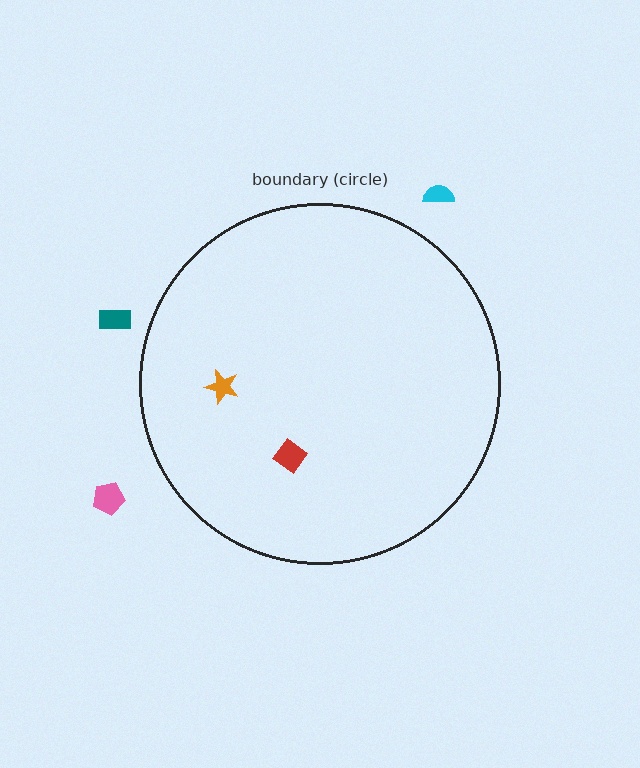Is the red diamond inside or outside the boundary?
Inside.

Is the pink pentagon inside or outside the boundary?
Outside.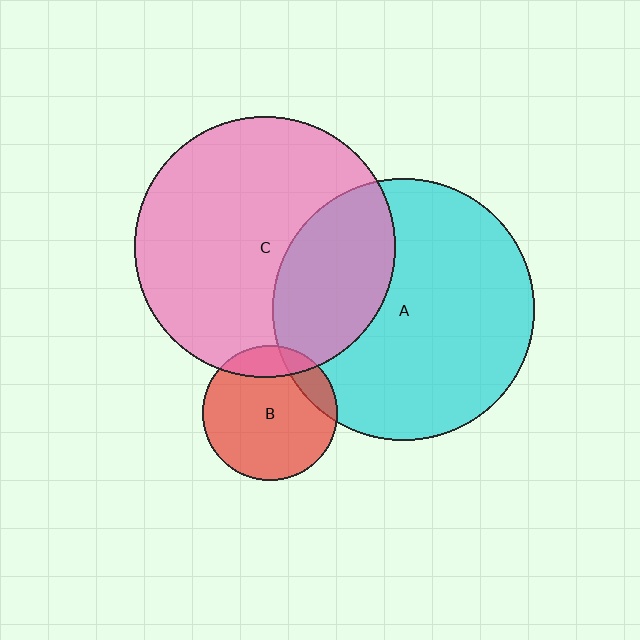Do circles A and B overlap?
Yes.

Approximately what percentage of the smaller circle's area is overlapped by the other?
Approximately 15%.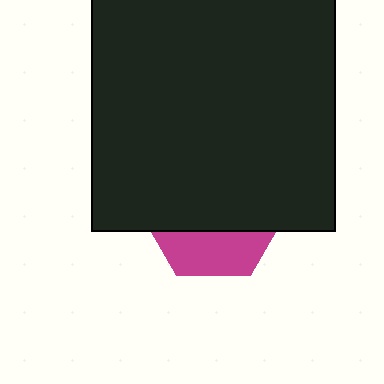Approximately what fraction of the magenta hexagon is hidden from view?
Roughly 69% of the magenta hexagon is hidden behind the black square.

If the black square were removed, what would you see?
You would see the complete magenta hexagon.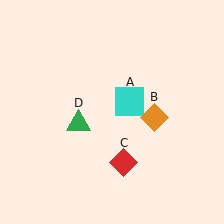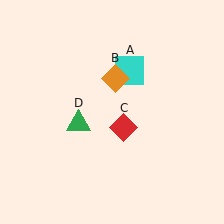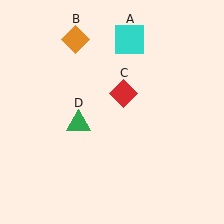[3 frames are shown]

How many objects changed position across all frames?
3 objects changed position: cyan square (object A), orange diamond (object B), red diamond (object C).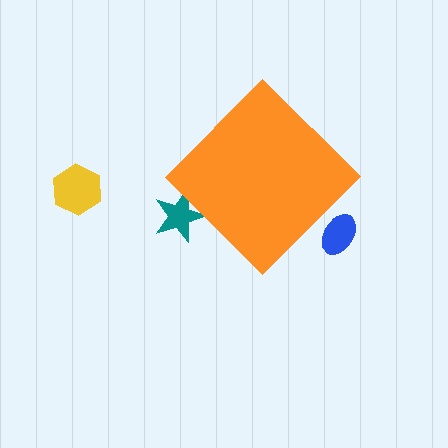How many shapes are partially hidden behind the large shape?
2 shapes are partially hidden.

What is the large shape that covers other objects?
An orange diamond.